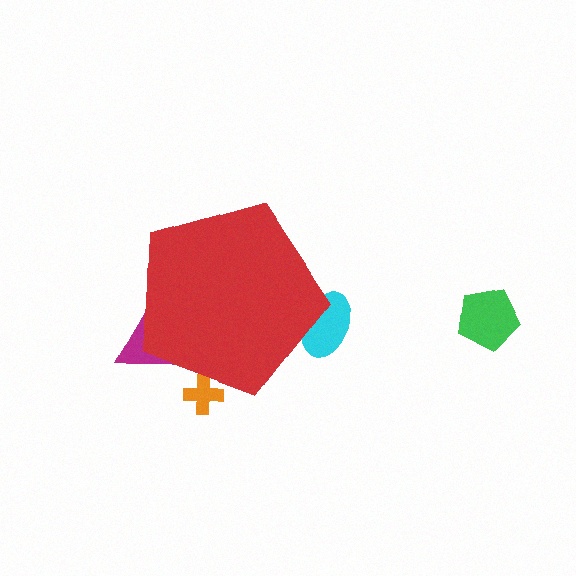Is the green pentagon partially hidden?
No, the green pentagon is fully visible.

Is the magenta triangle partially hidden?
Yes, the magenta triangle is partially hidden behind the red pentagon.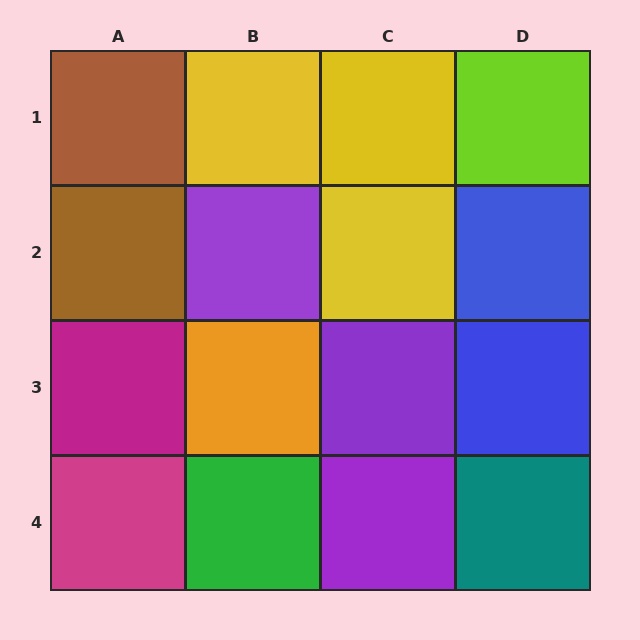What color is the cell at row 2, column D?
Blue.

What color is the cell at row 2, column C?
Yellow.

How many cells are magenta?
2 cells are magenta.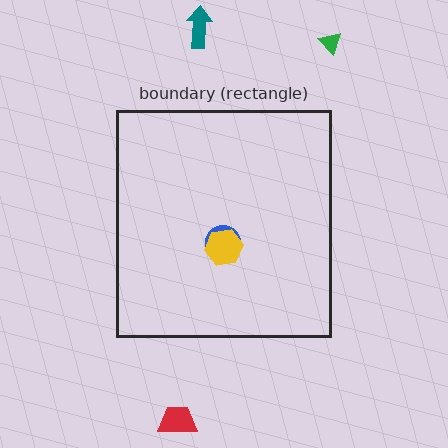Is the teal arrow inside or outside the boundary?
Outside.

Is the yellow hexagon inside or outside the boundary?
Inside.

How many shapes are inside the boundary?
2 inside, 3 outside.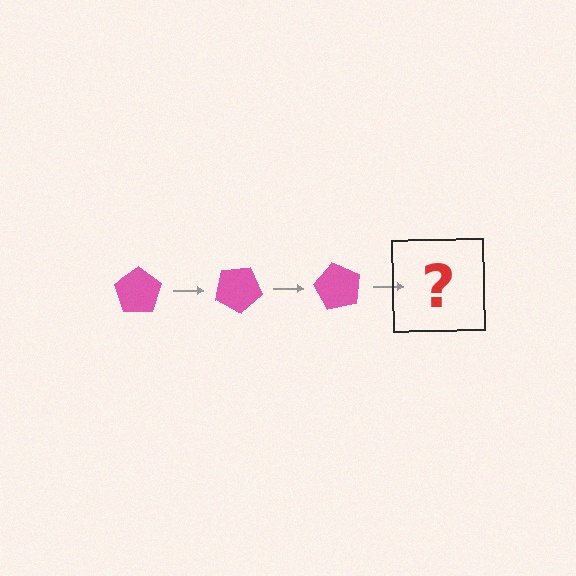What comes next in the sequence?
The next element should be a pink pentagon rotated 90 degrees.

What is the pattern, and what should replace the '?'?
The pattern is that the pentagon rotates 30 degrees each step. The '?' should be a pink pentagon rotated 90 degrees.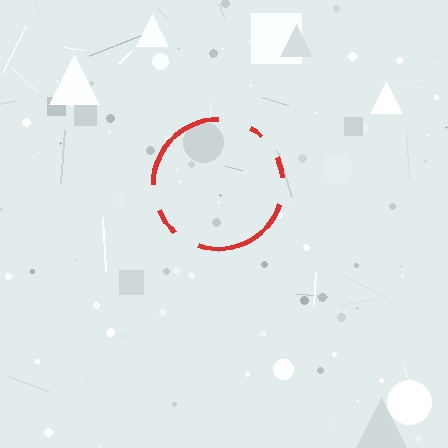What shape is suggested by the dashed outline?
The dashed outline suggests a circle.